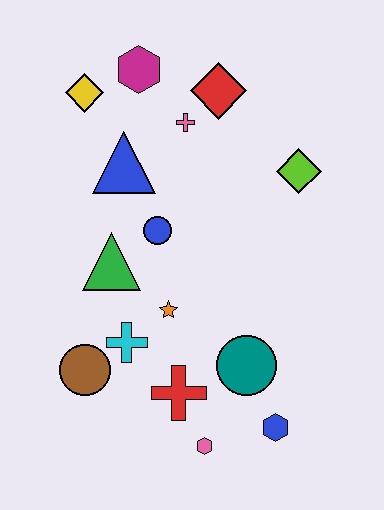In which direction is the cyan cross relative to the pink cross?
The cyan cross is below the pink cross.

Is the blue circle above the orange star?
Yes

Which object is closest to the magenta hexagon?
The yellow diamond is closest to the magenta hexagon.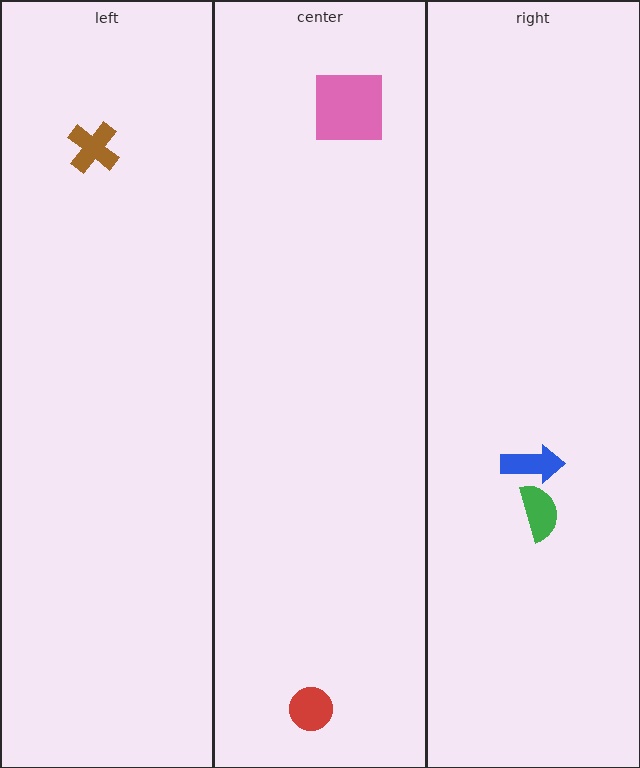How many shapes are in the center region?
2.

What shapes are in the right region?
The green semicircle, the blue arrow.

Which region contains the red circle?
The center region.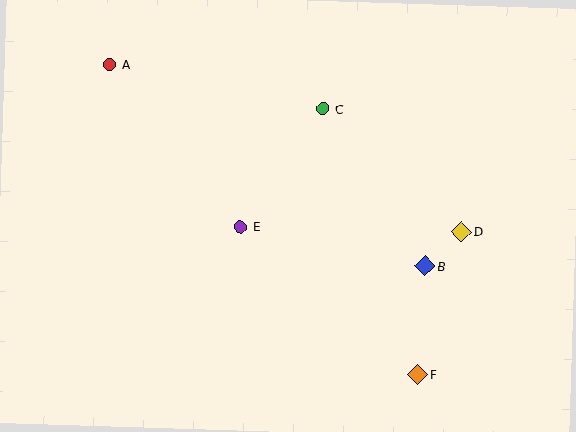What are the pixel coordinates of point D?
Point D is at (462, 232).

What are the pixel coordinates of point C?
Point C is at (323, 109).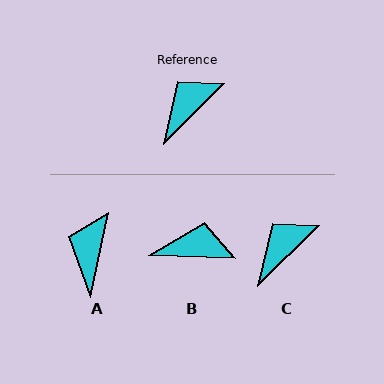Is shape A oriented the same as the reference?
No, it is off by about 33 degrees.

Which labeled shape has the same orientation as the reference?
C.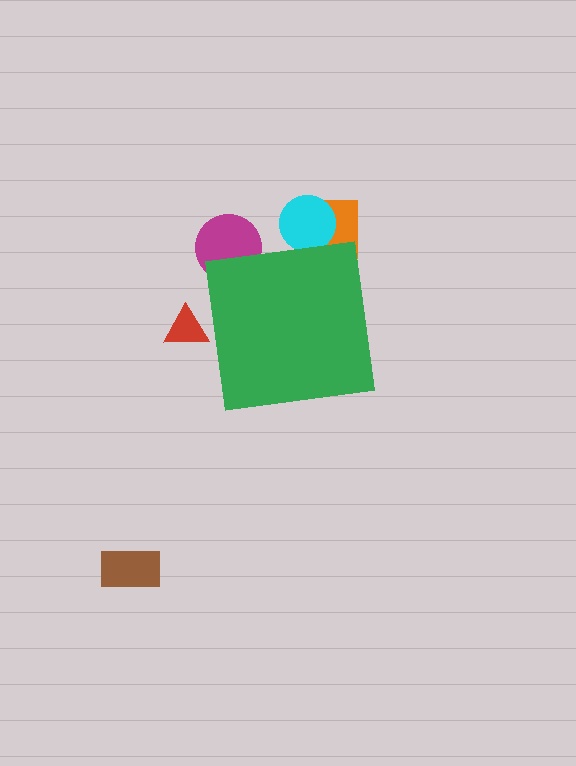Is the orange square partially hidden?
Yes, the orange square is partially hidden behind the green square.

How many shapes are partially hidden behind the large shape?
4 shapes are partially hidden.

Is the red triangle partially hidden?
Yes, the red triangle is partially hidden behind the green square.